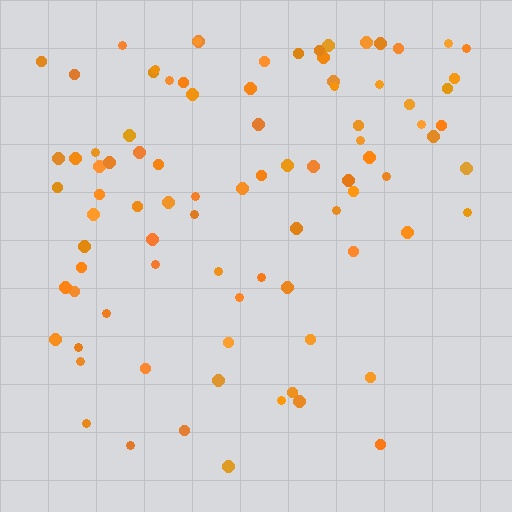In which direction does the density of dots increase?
From bottom to top, with the top side densest.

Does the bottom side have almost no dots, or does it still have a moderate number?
Still a moderate number, just noticeably fewer than the top.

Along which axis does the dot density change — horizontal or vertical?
Vertical.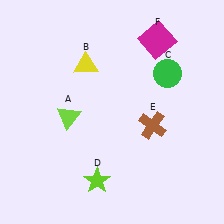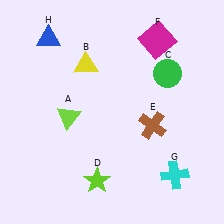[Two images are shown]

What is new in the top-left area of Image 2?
A blue triangle (H) was added in the top-left area of Image 2.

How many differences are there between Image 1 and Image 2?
There are 2 differences between the two images.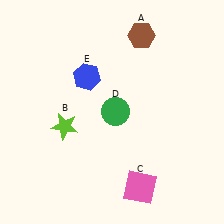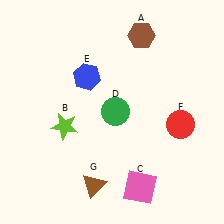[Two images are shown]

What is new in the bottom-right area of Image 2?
A red circle (F) was added in the bottom-right area of Image 2.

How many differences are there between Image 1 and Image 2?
There are 2 differences between the two images.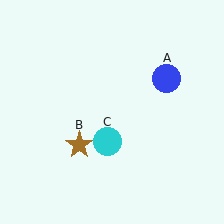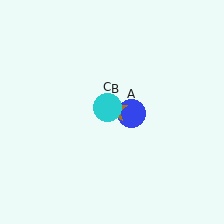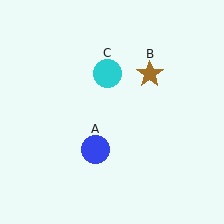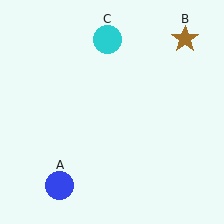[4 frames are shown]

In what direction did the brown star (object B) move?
The brown star (object B) moved up and to the right.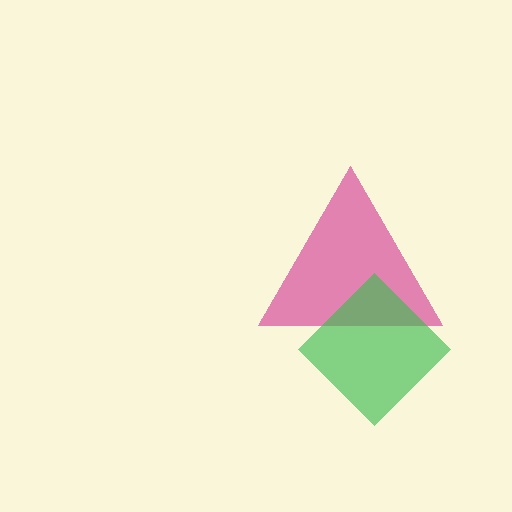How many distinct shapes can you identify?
There are 2 distinct shapes: a magenta triangle, a green diamond.